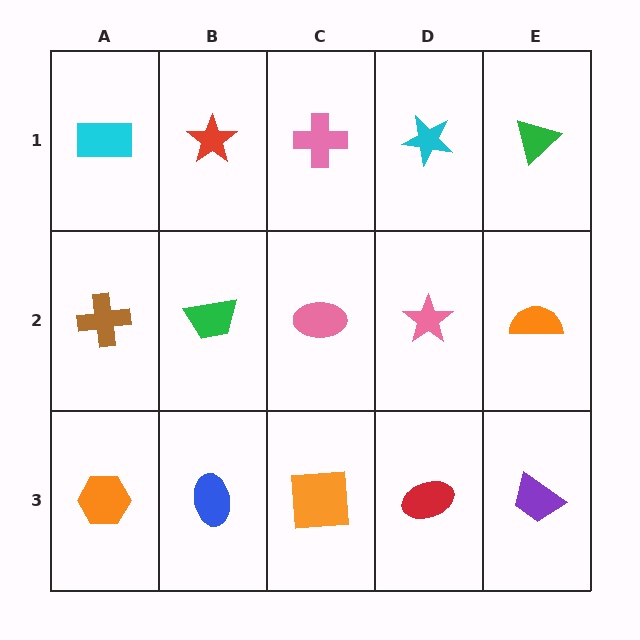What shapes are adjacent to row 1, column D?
A pink star (row 2, column D), a pink cross (row 1, column C), a green triangle (row 1, column E).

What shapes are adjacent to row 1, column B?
A green trapezoid (row 2, column B), a cyan rectangle (row 1, column A), a pink cross (row 1, column C).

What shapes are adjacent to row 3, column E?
An orange semicircle (row 2, column E), a red ellipse (row 3, column D).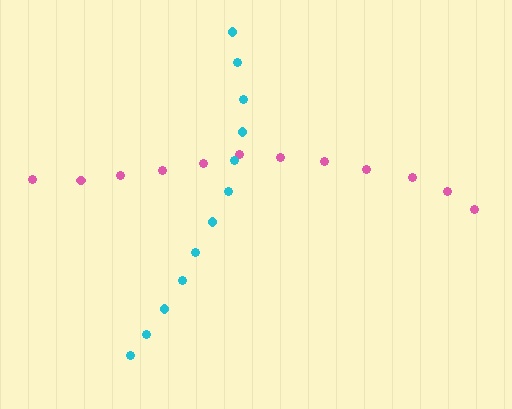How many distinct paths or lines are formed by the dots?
There are 2 distinct paths.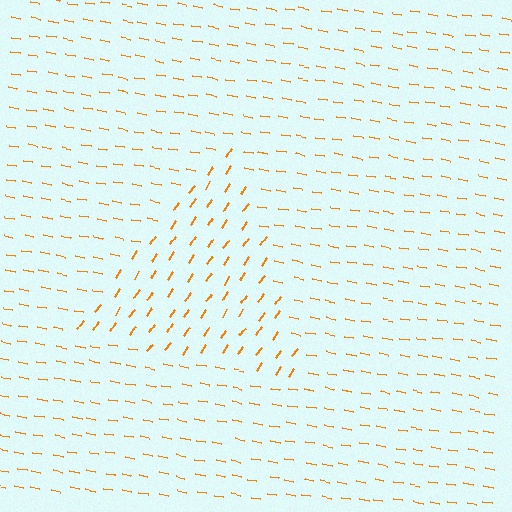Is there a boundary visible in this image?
Yes, there is a texture boundary formed by a change in line orientation.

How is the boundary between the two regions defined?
The boundary is defined purely by a change in line orientation (approximately 66 degrees difference). All lines are the same color and thickness.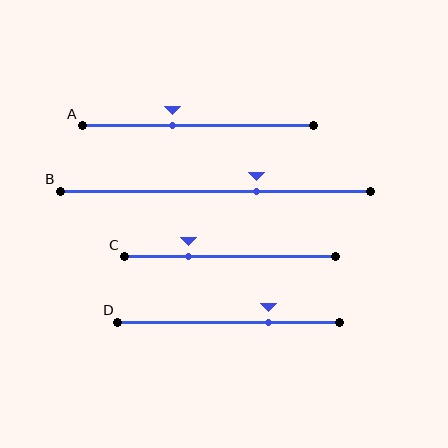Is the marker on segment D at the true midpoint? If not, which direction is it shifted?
No, the marker on segment D is shifted to the right by about 18% of the segment length.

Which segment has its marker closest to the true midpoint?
Segment A has its marker closest to the true midpoint.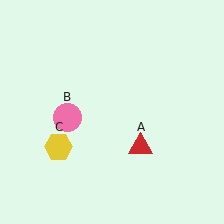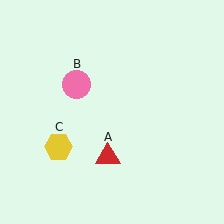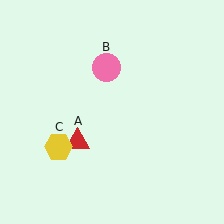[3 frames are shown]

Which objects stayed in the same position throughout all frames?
Yellow hexagon (object C) remained stationary.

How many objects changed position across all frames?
2 objects changed position: red triangle (object A), pink circle (object B).